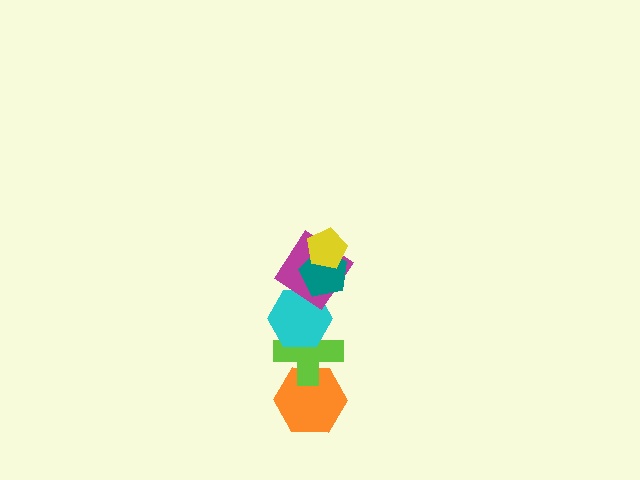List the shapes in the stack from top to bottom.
From top to bottom: the yellow pentagon, the teal pentagon, the magenta diamond, the cyan hexagon, the lime cross, the orange hexagon.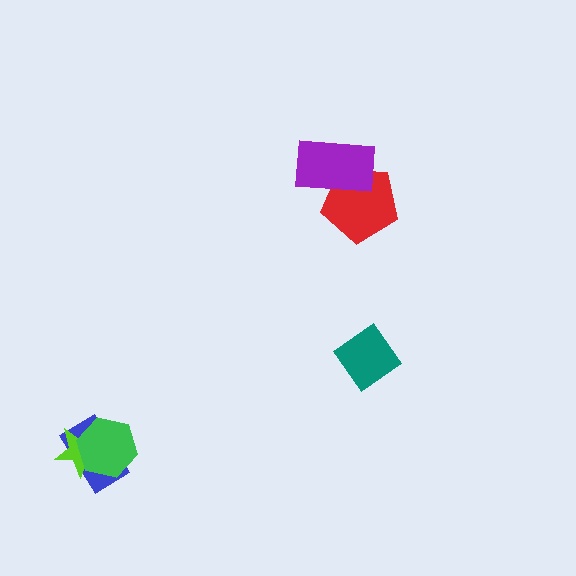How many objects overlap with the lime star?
2 objects overlap with the lime star.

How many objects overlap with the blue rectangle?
2 objects overlap with the blue rectangle.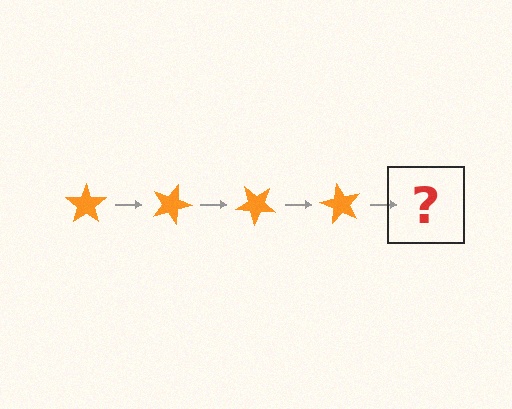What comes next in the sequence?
The next element should be an orange star rotated 80 degrees.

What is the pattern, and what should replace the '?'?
The pattern is that the star rotates 20 degrees each step. The '?' should be an orange star rotated 80 degrees.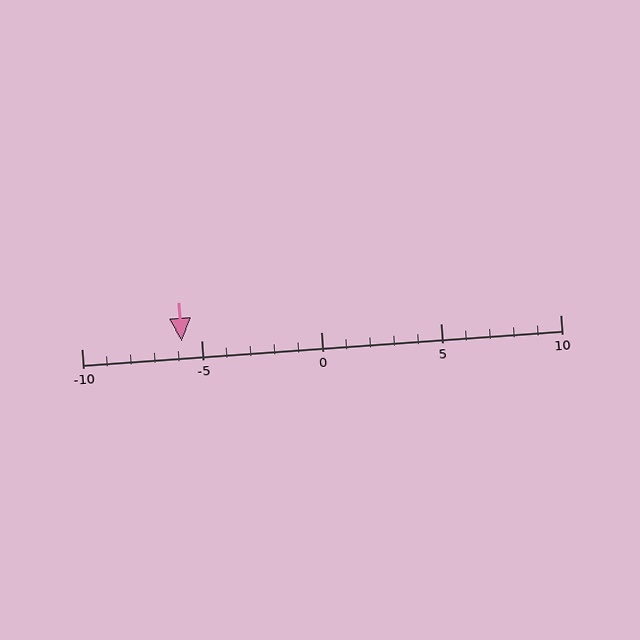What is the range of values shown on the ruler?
The ruler shows values from -10 to 10.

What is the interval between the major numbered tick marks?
The major tick marks are spaced 5 units apart.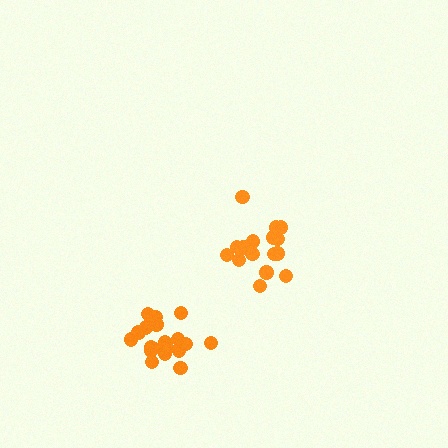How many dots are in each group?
Group 1: 19 dots, Group 2: 16 dots (35 total).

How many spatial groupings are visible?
There are 2 spatial groupings.